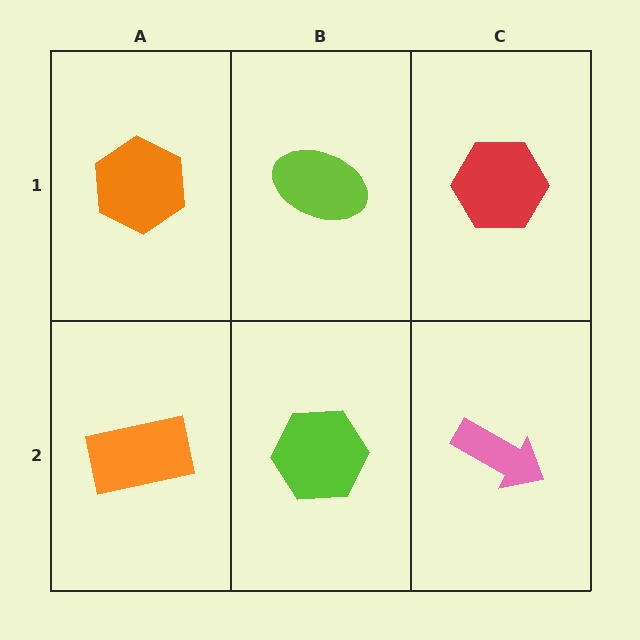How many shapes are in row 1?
3 shapes.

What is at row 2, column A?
An orange rectangle.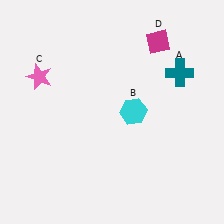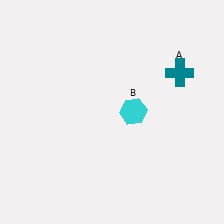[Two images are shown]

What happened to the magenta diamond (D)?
The magenta diamond (D) was removed in Image 2. It was in the top-right area of Image 1.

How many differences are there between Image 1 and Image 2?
There are 2 differences between the two images.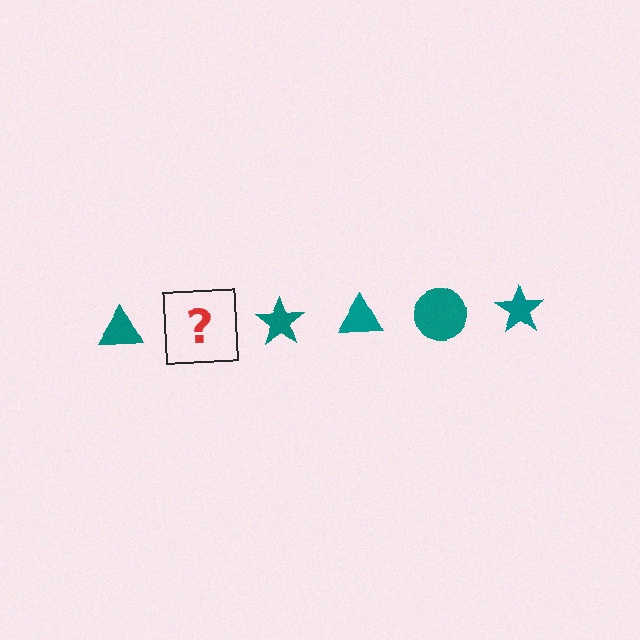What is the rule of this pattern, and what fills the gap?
The rule is that the pattern cycles through triangle, circle, star shapes in teal. The gap should be filled with a teal circle.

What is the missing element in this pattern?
The missing element is a teal circle.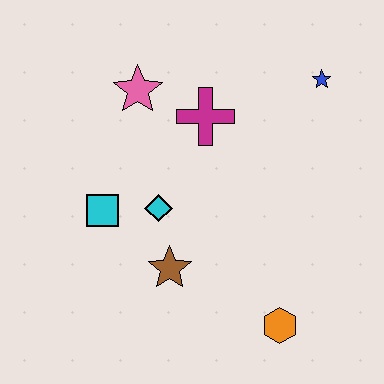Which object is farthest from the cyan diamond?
The blue star is farthest from the cyan diamond.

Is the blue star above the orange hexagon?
Yes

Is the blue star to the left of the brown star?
No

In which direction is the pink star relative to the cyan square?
The pink star is above the cyan square.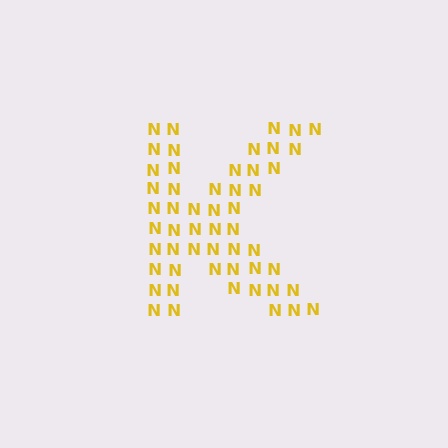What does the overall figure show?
The overall figure shows the letter K.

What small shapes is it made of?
It is made of small letter N's.